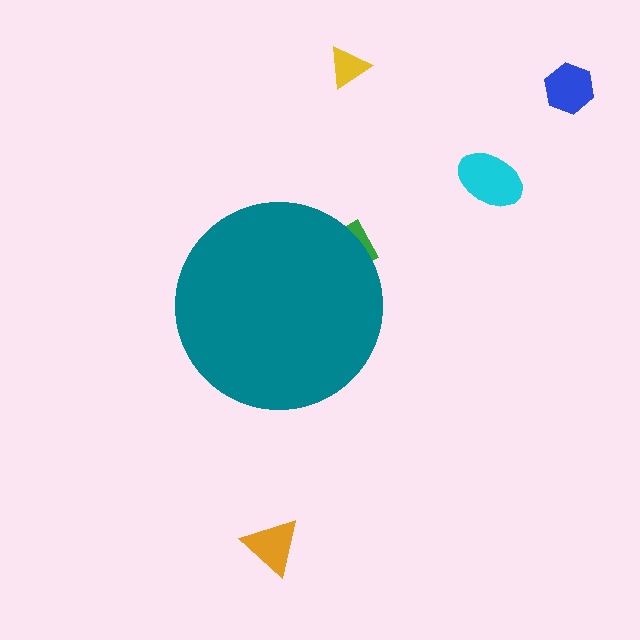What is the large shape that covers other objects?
A teal circle.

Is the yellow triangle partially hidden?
No, the yellow triangle is fully visible.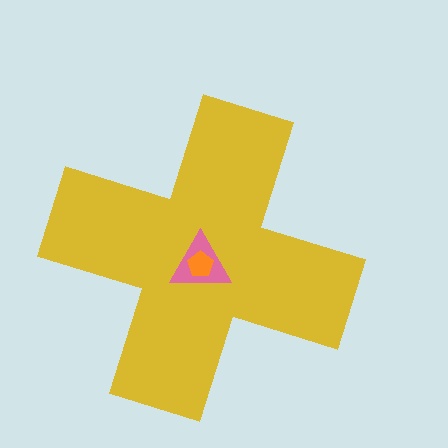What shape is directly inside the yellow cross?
The pink triangle.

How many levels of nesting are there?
3.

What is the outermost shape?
The yellow cross.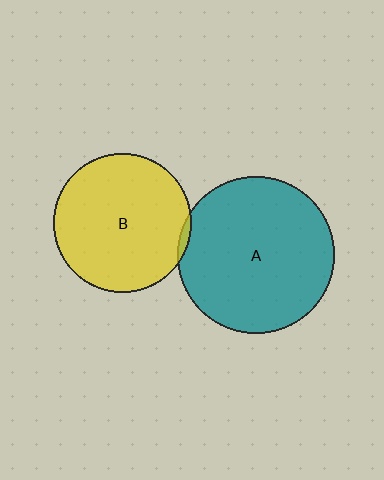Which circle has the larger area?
Circle A (teal).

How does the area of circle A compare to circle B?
Approximately 1.3 times.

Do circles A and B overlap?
Yes.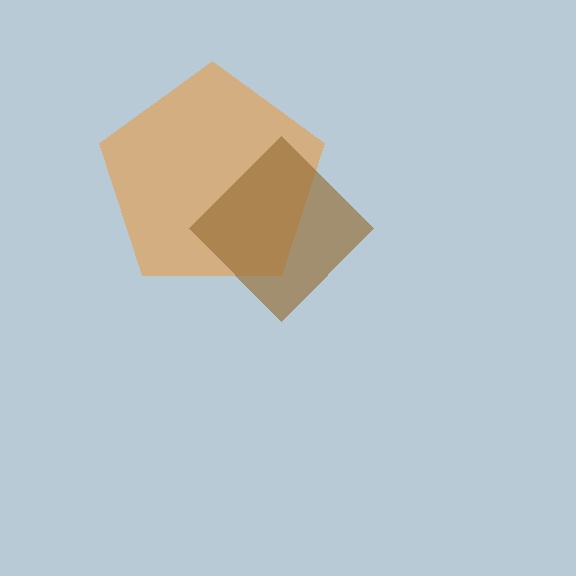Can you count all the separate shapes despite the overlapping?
Yes, there are 2 separate shapes.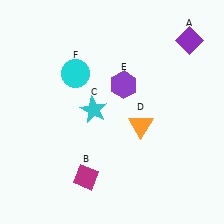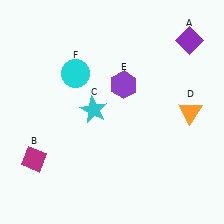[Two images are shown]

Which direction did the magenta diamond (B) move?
The magenta diamond (B) moved left.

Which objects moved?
The objects that moved are: the magenta diamond (B), the orange triangle (D).